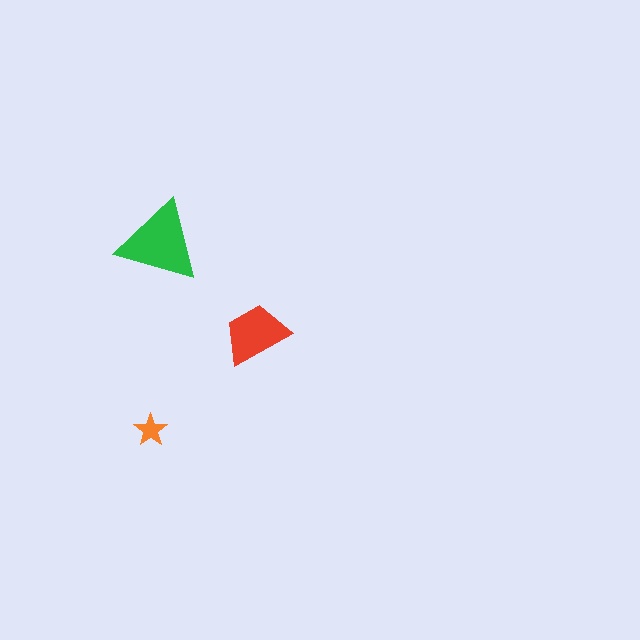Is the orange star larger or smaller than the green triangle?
Smaller.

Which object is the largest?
The green triangle.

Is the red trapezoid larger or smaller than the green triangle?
Smaller.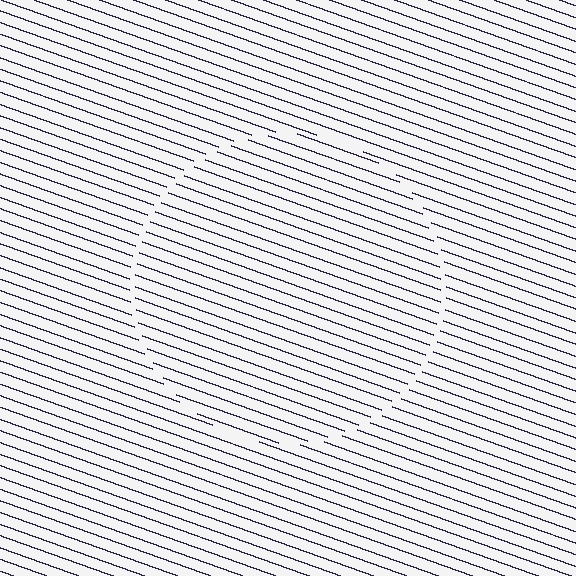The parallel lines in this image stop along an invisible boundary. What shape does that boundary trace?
An illusory circle. The interior of the shape contains the same grating, shifted by half a period — the contour is defined by the phase discontinuity where line-ends from the inner and outer gratings abut.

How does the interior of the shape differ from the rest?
The interior of the shape contains the same grating, shifted by half a period — the contour is defined by the phase discontinuity where line-ends from the inner and outer gratings abut.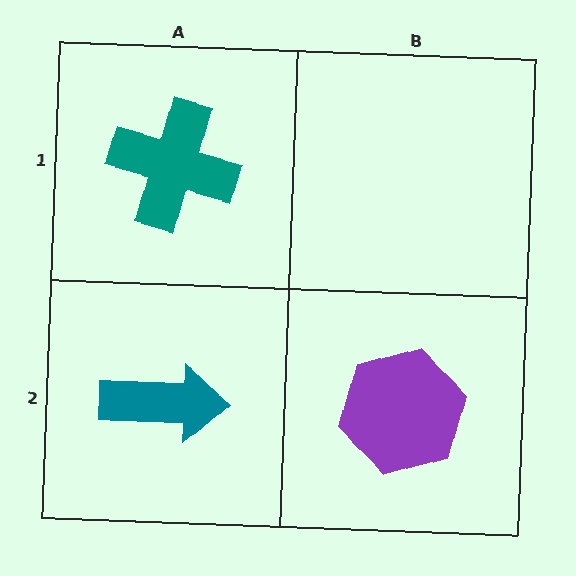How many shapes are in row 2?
2 shapes.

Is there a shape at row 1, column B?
No, that cell is empty.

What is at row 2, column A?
A teal arrow.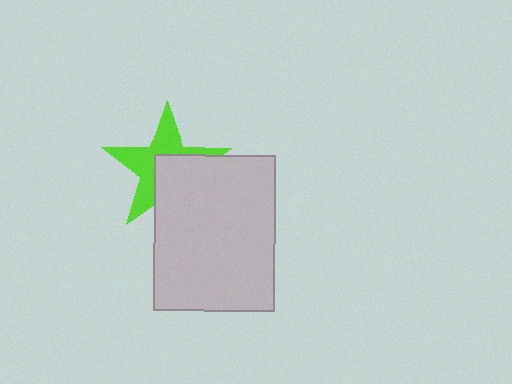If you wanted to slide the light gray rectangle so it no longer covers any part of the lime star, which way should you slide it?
Slide it toward the lower-right — that is the most direct way to separate the two shapes.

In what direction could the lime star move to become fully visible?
The lime star could move toward the upper-left. That would shift it out from behind the light gray rectangle entirely.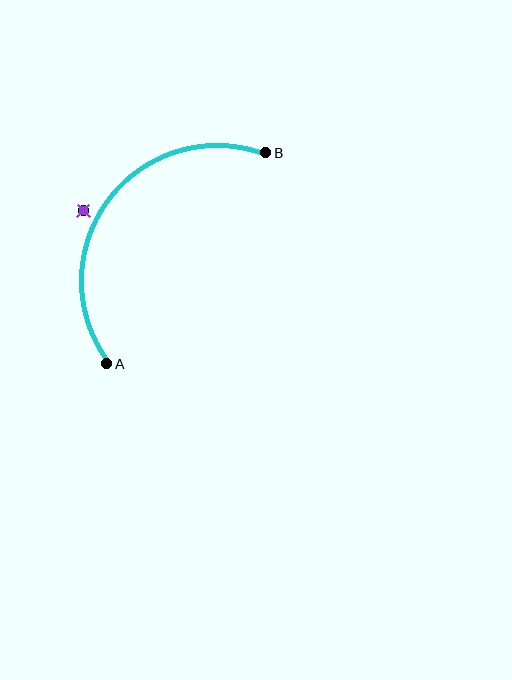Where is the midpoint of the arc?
The arc midpoint is the point on the curve farthest from the straight line joining A and B. It sits above and to the left of that line.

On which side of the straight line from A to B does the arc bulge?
The arc bulges above and to the left of the straight line connecting A and B.